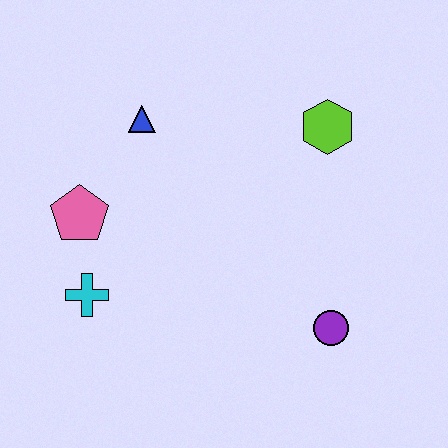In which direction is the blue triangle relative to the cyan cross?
The blue triangle is above the cyan cross.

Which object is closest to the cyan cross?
The pink pentagon is closest to the cyan cross.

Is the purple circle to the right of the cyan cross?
Yes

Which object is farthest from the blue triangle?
The purple circle is farthest from the blue triangle.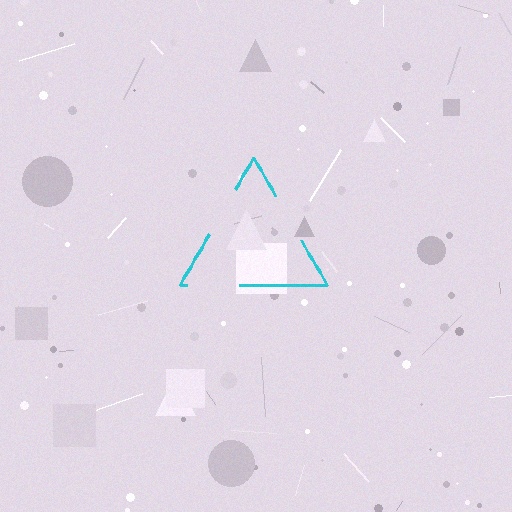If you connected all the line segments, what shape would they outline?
They would outline a triangle.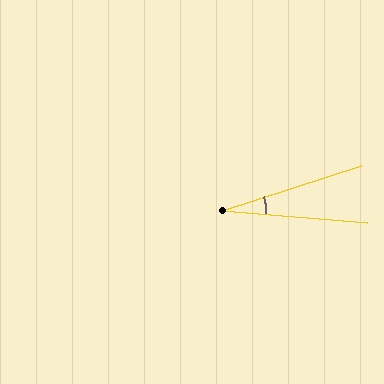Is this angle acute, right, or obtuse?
It is acute.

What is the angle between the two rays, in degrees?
Approximately 23 degrees.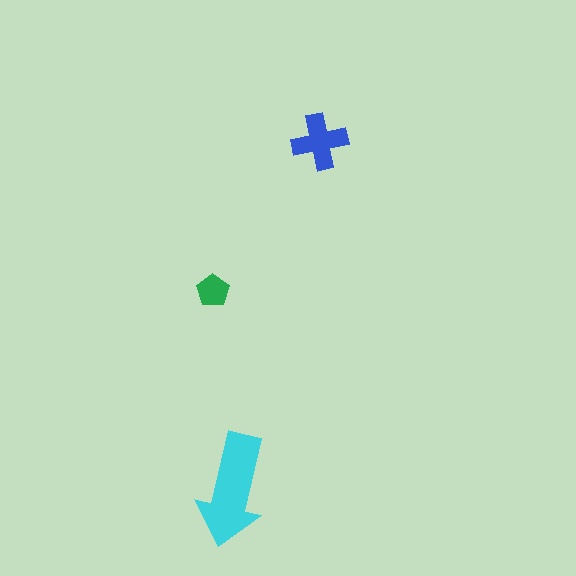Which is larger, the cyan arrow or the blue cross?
The cyan arrow.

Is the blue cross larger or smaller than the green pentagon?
Larger.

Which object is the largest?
The cyan arrow.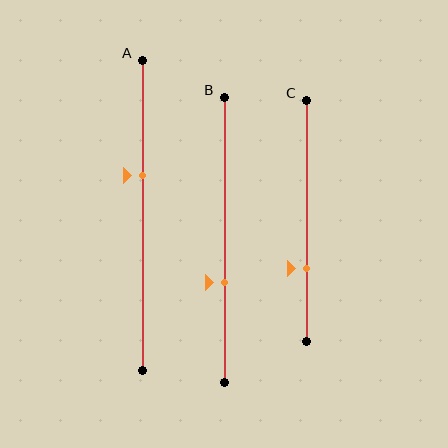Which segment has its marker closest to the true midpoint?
Segment A has its marker closest to the true midpoint.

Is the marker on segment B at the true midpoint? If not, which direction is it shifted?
No, the marker on segment B is shifted downward by about 15% of the segment length.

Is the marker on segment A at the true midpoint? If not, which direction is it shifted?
No, the marker on segment A is shifted upward by about 13% of the segment length.